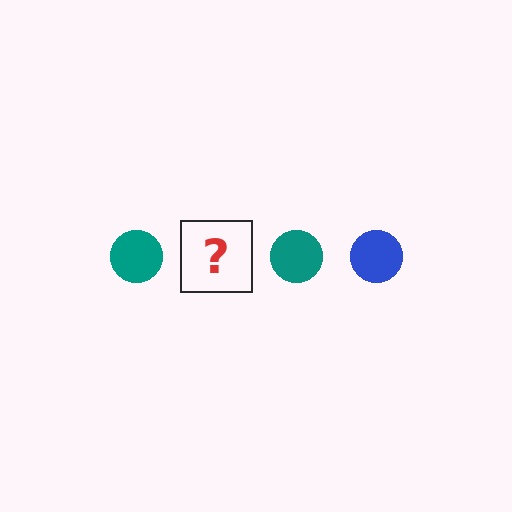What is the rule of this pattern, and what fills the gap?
The rule is that the pattern cycles through teal, blue circles. The gap should be filled with a blue circle.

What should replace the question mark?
The question mark should be replaced with a blue circle.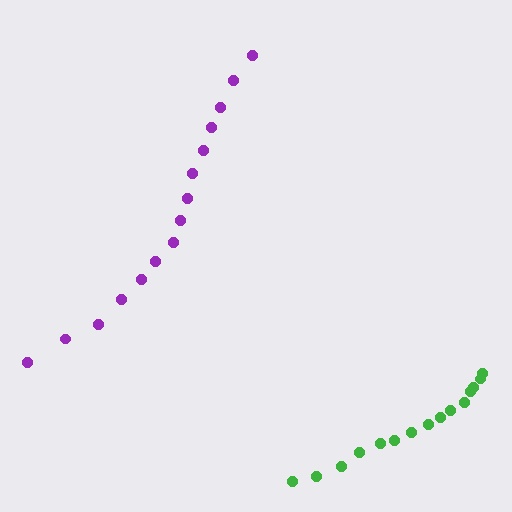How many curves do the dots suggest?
There are 2 distinct paths.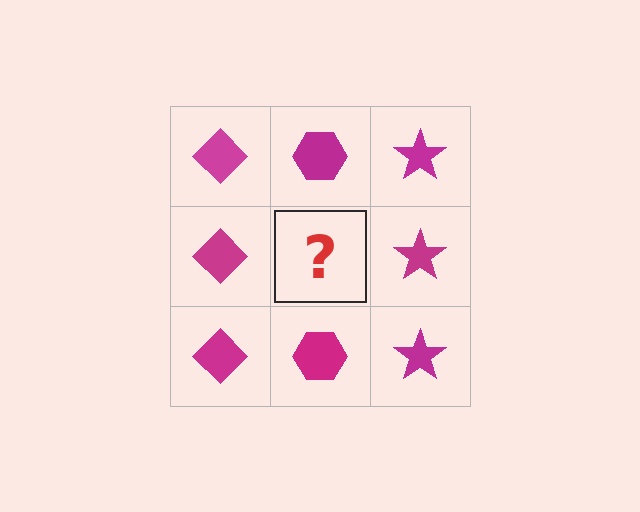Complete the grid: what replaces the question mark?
The question mark should be replaced with a magenta hexagon.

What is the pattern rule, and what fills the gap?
The rule is that each column has a consistent shape. The gap should be filled with a magenta hexagon.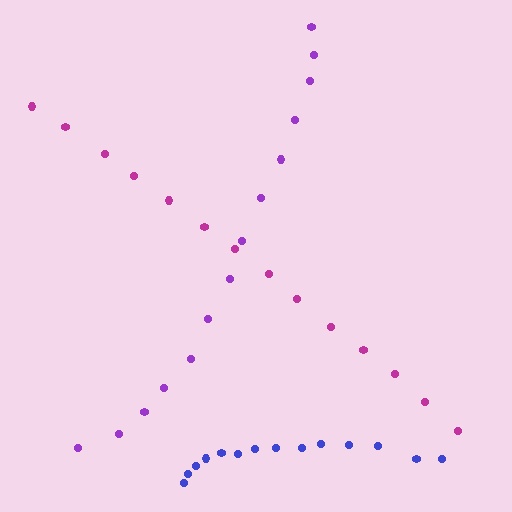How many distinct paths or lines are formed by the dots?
There are 3 distinct paths.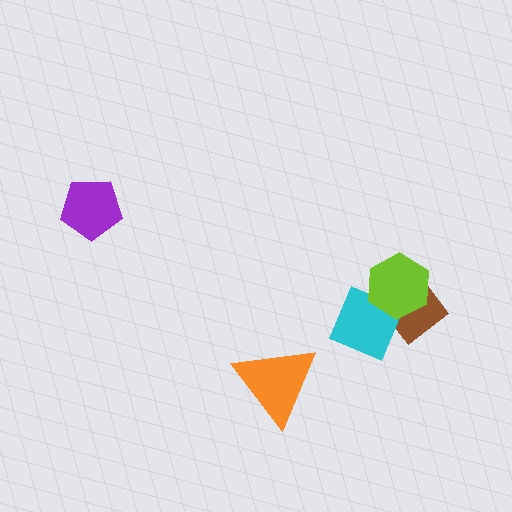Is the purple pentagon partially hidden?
No, no other shape covers it.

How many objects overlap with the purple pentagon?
0 objects overlap with the purple pentagon.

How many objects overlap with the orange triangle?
0 objects overlap with the orange triangle.